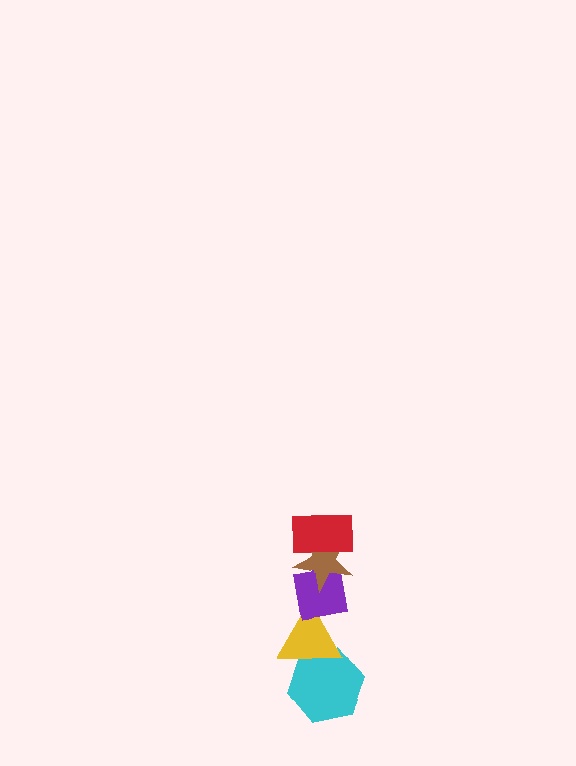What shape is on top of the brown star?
The red rectangle is on top of the brown star.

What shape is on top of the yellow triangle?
The purple square is on top of the yellow triangle.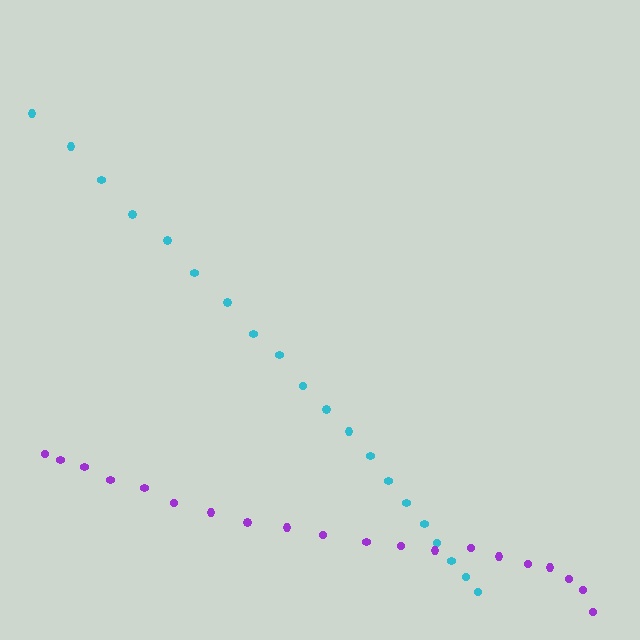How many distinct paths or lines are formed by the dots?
There are 2 distinct paths.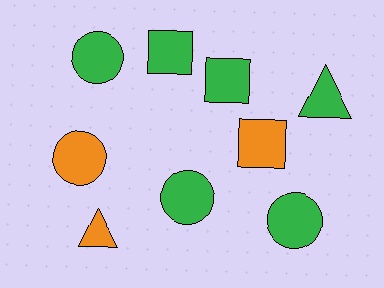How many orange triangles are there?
There is 1 orange triangle.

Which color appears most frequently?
Green, with 6 objects.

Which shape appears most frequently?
Circle, with 4 objects.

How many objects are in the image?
There are 9 objects.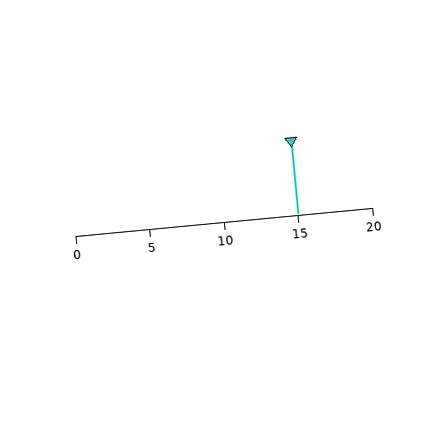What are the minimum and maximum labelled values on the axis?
The axis runs from 0 to 20.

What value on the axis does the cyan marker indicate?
The marker indicates approximately 15.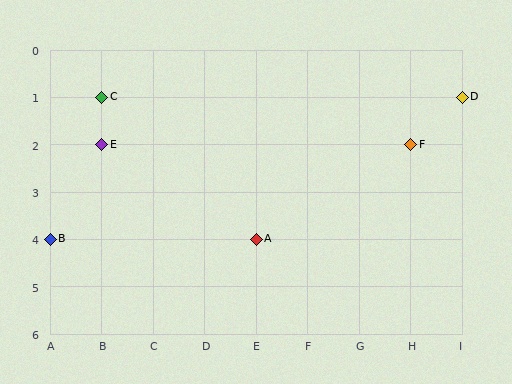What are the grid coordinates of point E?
Point E is at grid coordinates (B, 2).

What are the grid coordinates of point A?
Point A is at grid coordinates (E, 4).